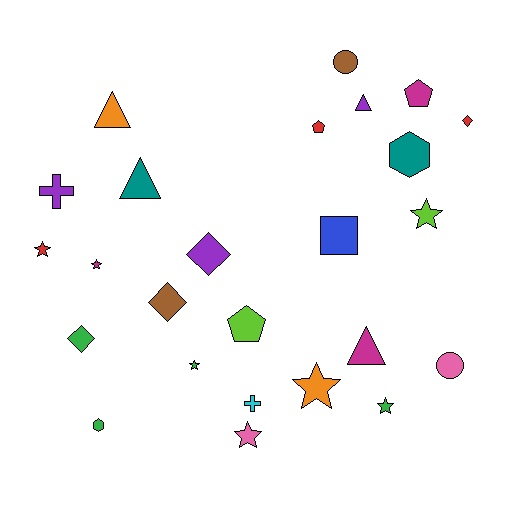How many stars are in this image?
There are 7 stars.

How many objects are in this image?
There are 25 objects.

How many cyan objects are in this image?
There is 1 cyan object.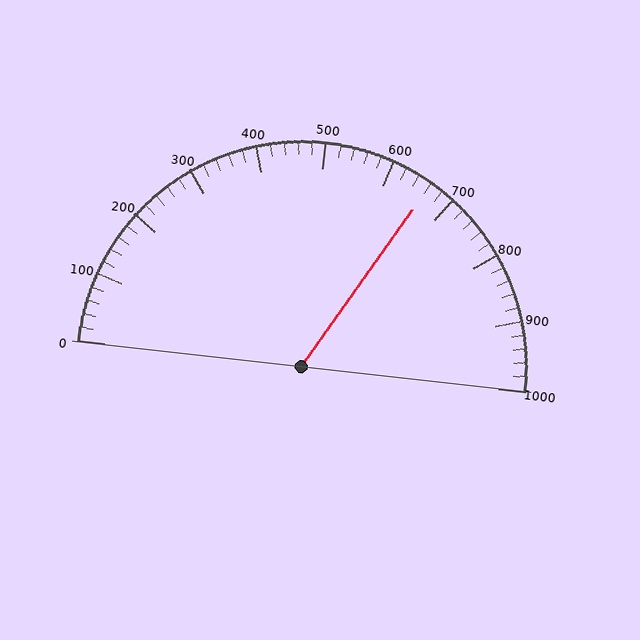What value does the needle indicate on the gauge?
The needle indicates approximately 660.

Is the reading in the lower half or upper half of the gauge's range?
The reading is in the upper half of the range (0 to 1000).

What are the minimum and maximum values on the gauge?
The gauge ranges from 0 to 1000.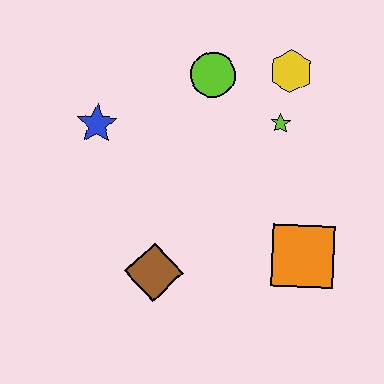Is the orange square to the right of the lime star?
Yes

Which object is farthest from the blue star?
The orange square is farthest from the blue star.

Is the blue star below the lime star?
Yes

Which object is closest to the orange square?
The lime star is closest to the orange square.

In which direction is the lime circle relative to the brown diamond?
The lime circle is above the brown diamond.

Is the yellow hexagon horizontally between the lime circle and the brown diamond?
No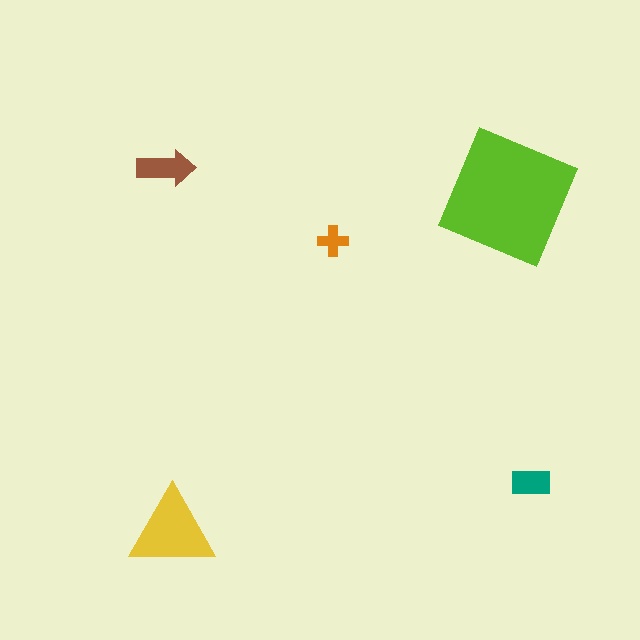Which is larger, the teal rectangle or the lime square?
The lime square.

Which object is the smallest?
The orange cross.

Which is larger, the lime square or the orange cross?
The lime square.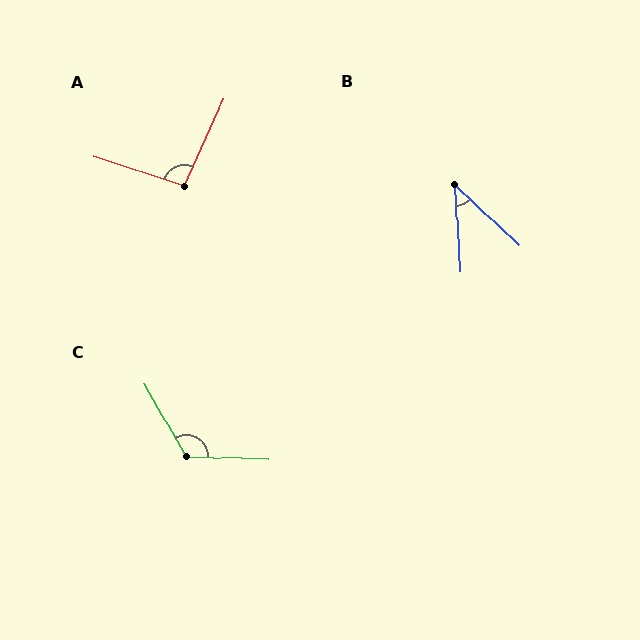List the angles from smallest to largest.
B (43°), A (96°), C (122°).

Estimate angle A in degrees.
Approximately 96 degrees.